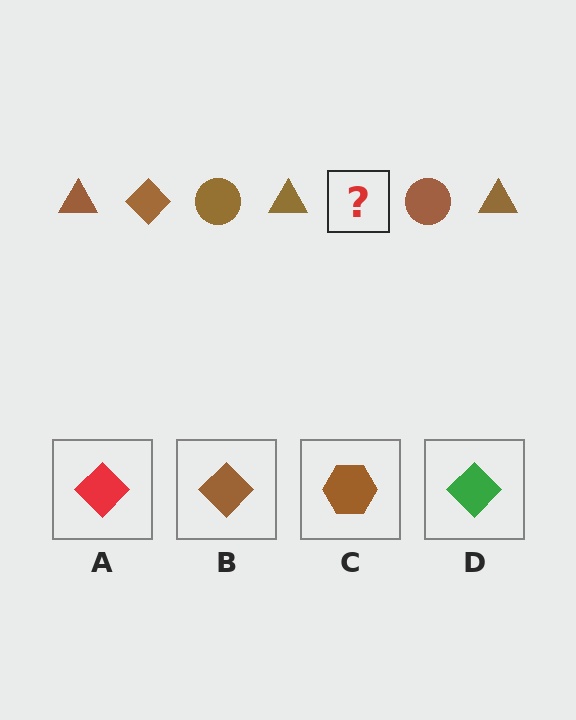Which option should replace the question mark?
Option B.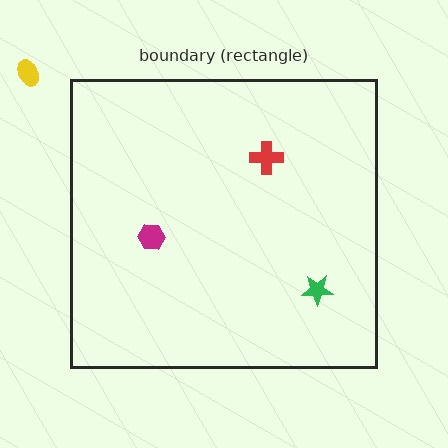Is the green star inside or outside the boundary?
Inside.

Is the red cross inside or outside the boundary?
Inside.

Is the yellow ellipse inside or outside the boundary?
Outside.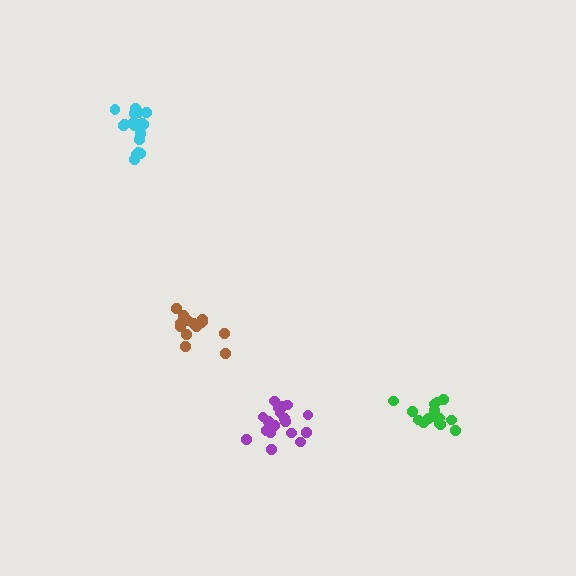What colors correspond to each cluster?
The clusters are colored: brown, green, cyan, purple.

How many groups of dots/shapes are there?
There are 4 groups.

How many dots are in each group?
Group 1: 15 dots, Group 2: 15 dots, Group 3: 20 dots, Group 4: 18 dots (68 total).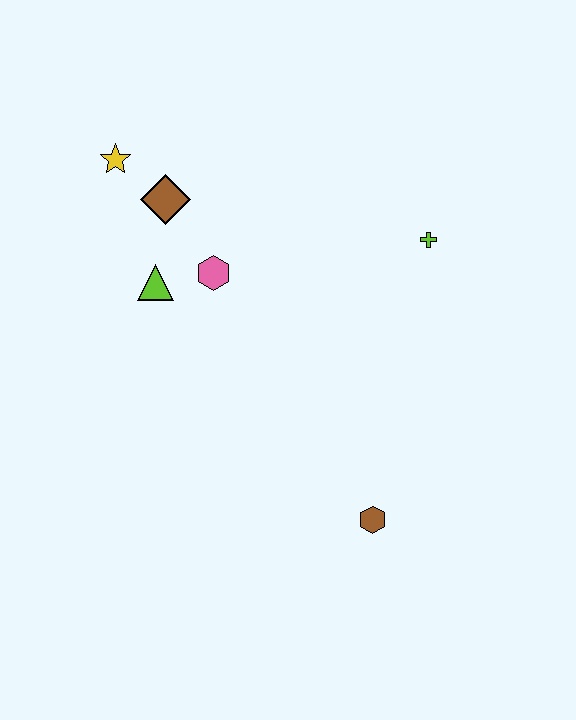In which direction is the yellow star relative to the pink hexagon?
The yellow star is above the pink hexagon.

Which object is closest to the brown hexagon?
The lime cross is closest to the brown hexagon.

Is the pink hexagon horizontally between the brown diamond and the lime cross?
Yes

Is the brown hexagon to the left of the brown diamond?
No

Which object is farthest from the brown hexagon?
The yellow star is farthest from the brown hexagon.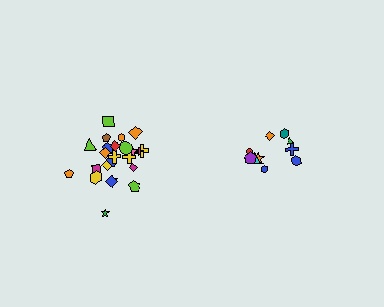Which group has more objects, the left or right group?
The left group.